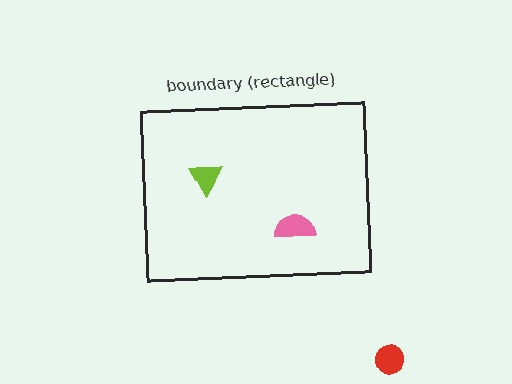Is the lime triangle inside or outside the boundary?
Inside.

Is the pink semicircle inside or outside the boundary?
Inside.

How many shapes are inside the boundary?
2 inside, 1 outside.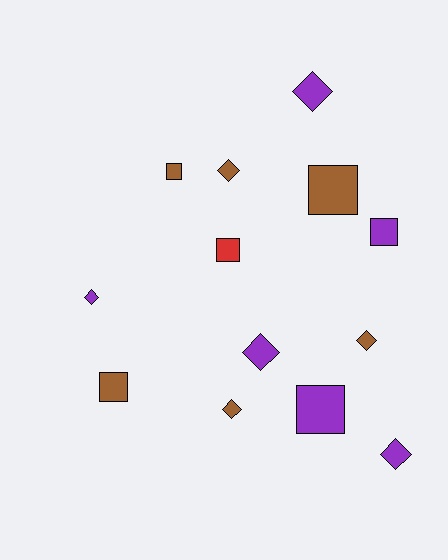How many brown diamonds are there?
There are 3 brown diamonds.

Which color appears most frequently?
Brown, with 6 objects.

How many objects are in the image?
There are 13 objects.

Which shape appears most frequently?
Diamond, with 7 objects.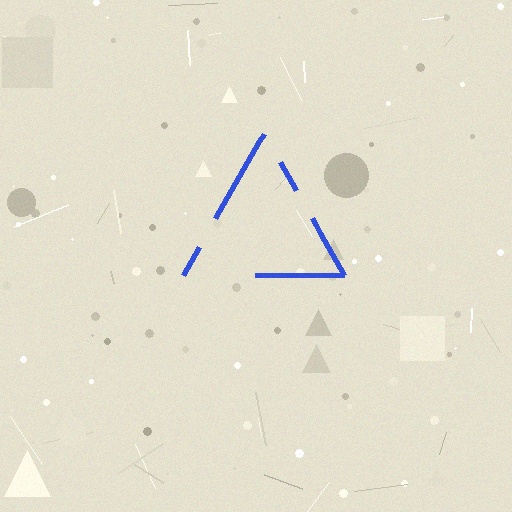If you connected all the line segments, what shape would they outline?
They would outline a triangle.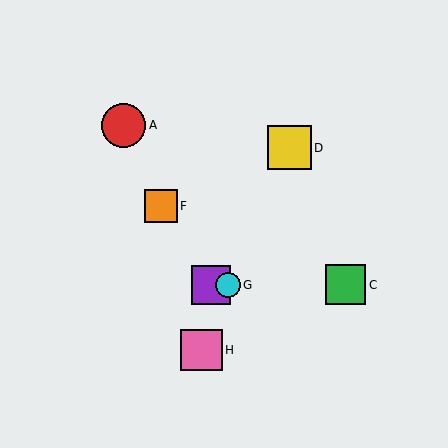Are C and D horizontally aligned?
No, C is at y≈285 and D is at y≈148.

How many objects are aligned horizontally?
4 objects (B, C, E, G) are aligned horizontally.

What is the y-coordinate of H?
Object H is at y≈350.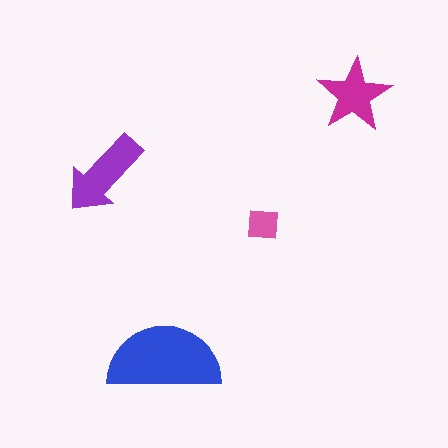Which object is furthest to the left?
The purple arrow is leftmost.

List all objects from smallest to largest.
The pink square, the magenta star, the purple arrow, the blue semicircle.